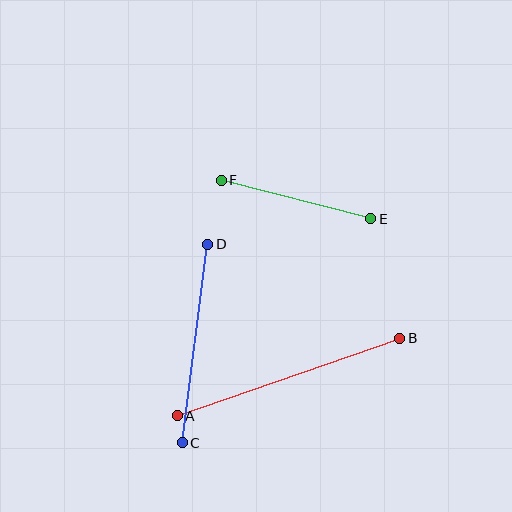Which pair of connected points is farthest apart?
Points A and B are farthest apart.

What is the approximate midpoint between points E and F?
The midpoint is at approximately (296, 200) pixels.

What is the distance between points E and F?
The distance is approximately 154 pixels.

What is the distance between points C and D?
The distance is approximately 200 pixels.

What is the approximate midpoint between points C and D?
The midpoint is at approximately (195, 343) pixels.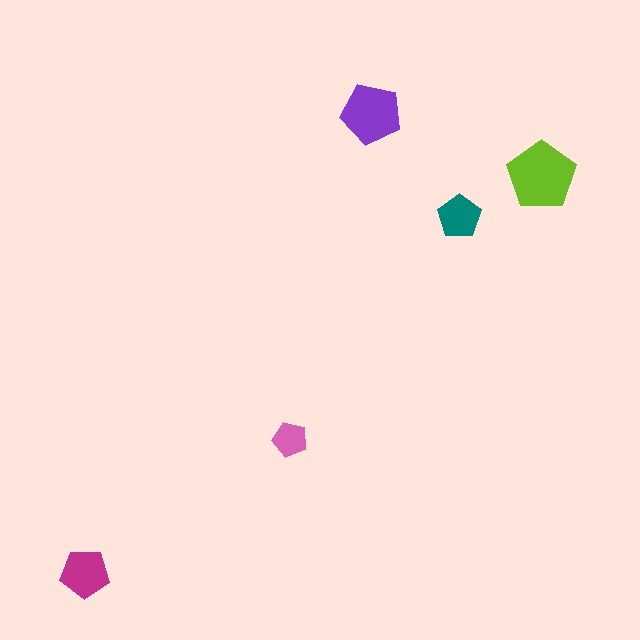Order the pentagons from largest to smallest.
the lime one, the purple one, the magenta one, the teal one, the pink one.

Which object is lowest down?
The magenta pentagon is bottommost.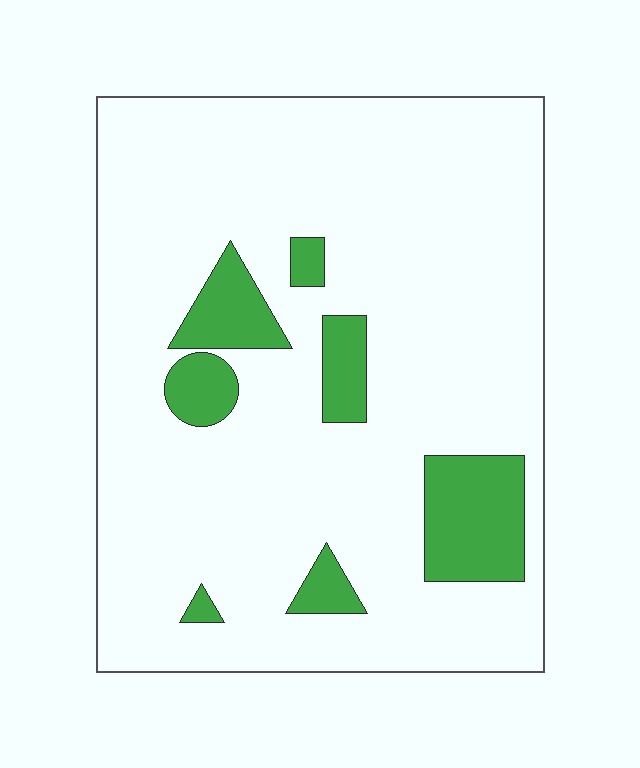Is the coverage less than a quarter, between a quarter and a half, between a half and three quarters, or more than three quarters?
Less than a quarter.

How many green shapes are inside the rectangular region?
7.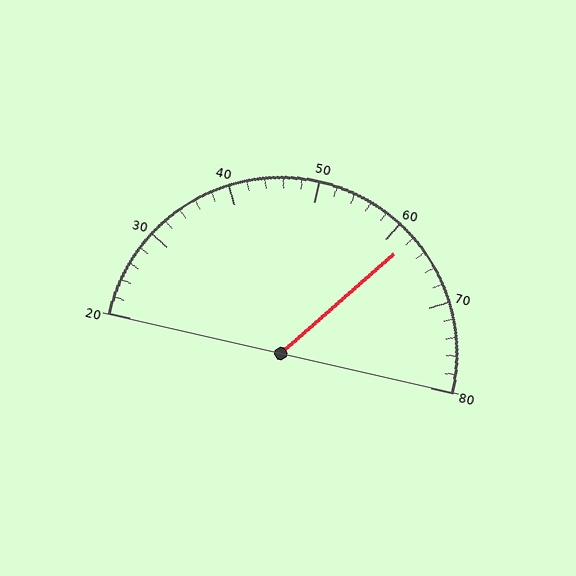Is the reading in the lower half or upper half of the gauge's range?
The reading is in the upper half of the range (20 to 80).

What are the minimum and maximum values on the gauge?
The gauge ranges from 20 to 80.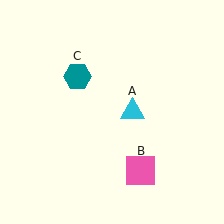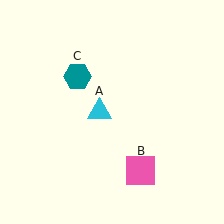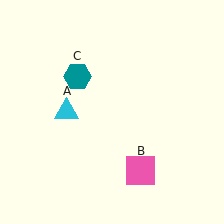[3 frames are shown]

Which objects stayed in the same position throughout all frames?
Pink square (object B) and teal hexagon (object C) remained stationary.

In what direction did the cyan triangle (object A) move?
The cyan triangle (object A) moved left.